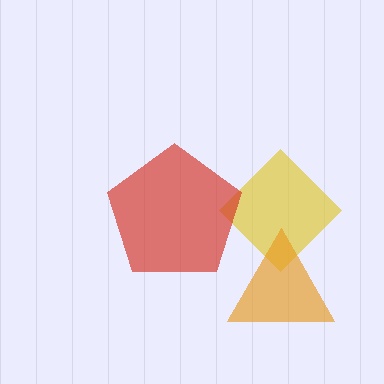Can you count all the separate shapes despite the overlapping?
Yes, there are 3 separate shapes.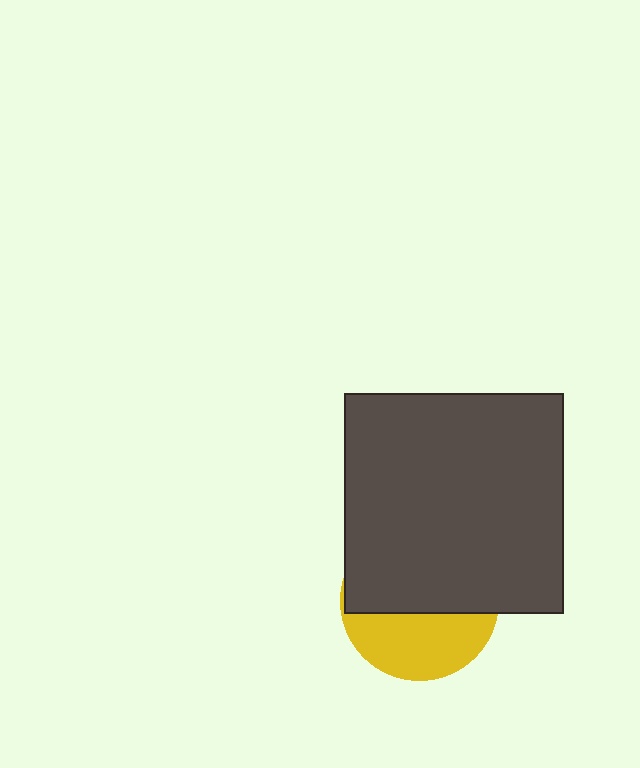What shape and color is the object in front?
The object in front is a dark gray square.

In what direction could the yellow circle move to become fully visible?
The yellow circle could move down. That would shift it out from behind the dark gray square entirely.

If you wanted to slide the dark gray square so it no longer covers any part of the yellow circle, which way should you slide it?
Slide it up — that is the most direct way to separate the two shapes.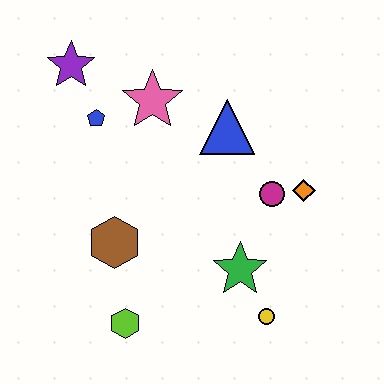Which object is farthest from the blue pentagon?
The yellow circle is farthest from the blue pentagon.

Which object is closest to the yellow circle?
The green star is closest to the yellow circle.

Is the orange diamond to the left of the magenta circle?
No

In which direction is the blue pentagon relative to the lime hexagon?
The blue pentagon is above the lime hexagon.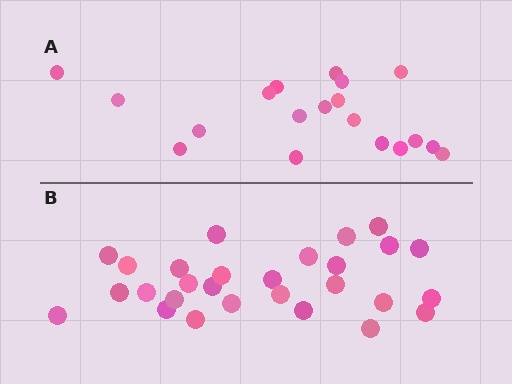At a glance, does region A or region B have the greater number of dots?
Region B (the bottom region) has more dots.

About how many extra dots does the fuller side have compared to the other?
Region B has roughly 8 or so more dots than region A.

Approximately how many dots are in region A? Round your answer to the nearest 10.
About 20 dots. (The exact count is 19, which rounds to 20.)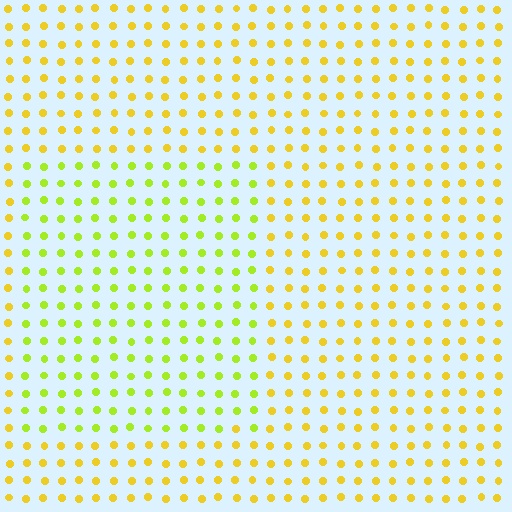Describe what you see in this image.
The image is filled with small yellow elements in a uniform arrangement. A rectangle-shaped region is visible where the elements are tinted to a slightly different hue, forming a subtle color boundary.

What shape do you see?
I see a rectangle.